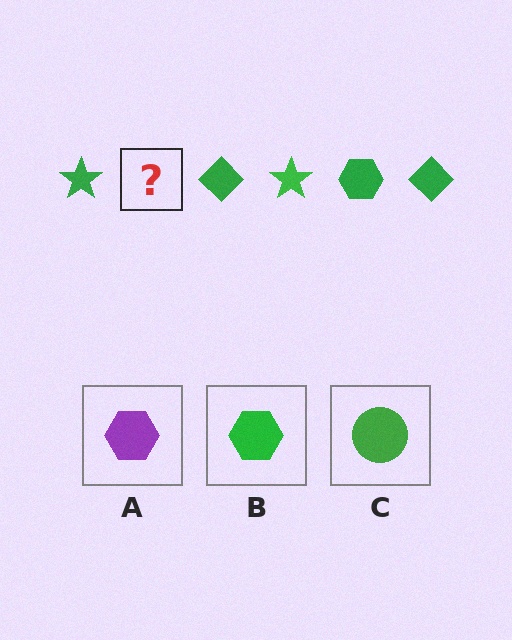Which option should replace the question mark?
Option B.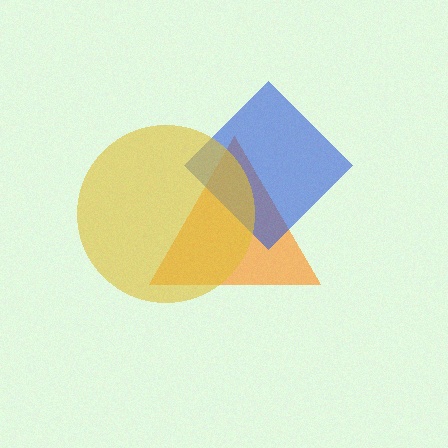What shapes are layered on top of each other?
The layered shapes are: an orange triangle, a blue diamond, a yellow circle.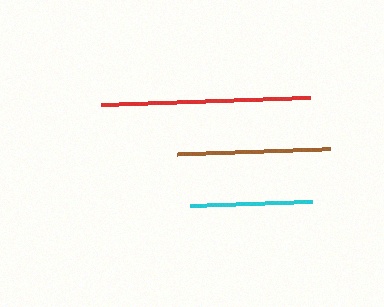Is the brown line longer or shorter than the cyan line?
The brown line is longer than the cyan line.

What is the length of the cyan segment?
The cyan segment is approximately 122 pixels long.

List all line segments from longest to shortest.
From longest to shortest: red, brown, cyan.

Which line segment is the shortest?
The cyan line is the shortest at approximately 122 pixels.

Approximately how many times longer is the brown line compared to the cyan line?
The brown line is approximately 1.3 times the length of the cyan line.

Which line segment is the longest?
The red line is the longest at approximately 209 pixels.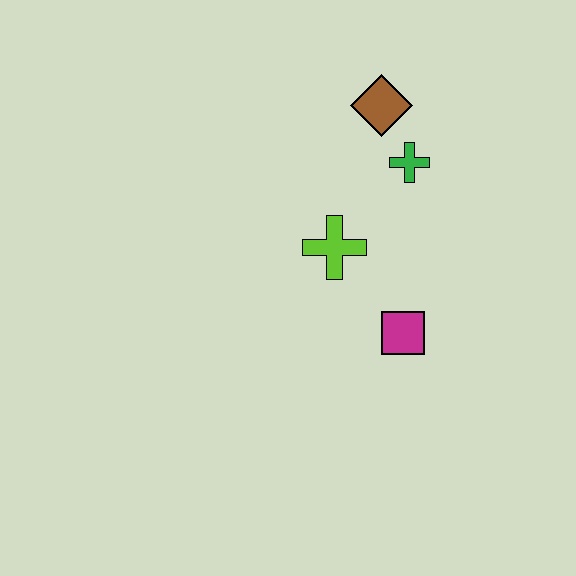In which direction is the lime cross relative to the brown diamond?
The lime cross is below the brown diamond.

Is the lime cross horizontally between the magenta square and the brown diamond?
No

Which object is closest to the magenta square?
The lime cross is closest to the magenta square.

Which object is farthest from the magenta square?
The brown diamond is farthest from the magenta square.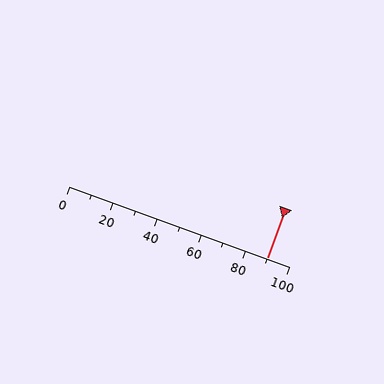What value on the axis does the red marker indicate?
The marker indicates approximately 90.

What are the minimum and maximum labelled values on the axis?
The axis runs from 0 to 100.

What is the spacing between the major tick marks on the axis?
The major ticks are spaced 20 apart.